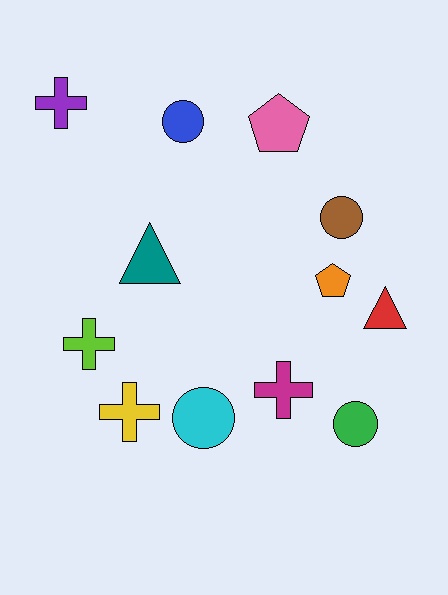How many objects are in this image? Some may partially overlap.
There are 12 objects.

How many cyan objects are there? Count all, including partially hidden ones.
There is 1 cyan object.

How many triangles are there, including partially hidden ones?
There are 2 triangles.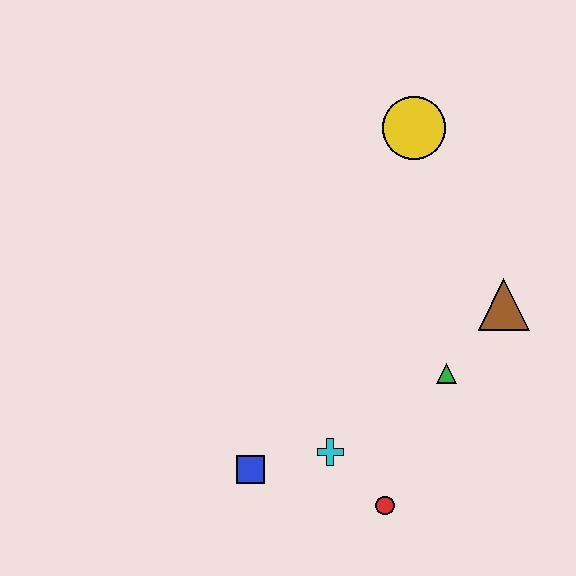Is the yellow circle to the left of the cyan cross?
No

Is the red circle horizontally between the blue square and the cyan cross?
No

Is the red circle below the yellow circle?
Yes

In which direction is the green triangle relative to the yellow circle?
The green triangle is below the yellow circle.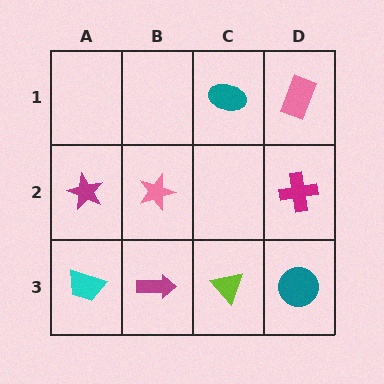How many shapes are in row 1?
2 shapes.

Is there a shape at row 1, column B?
No, that cell is empty.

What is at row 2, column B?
A pink star.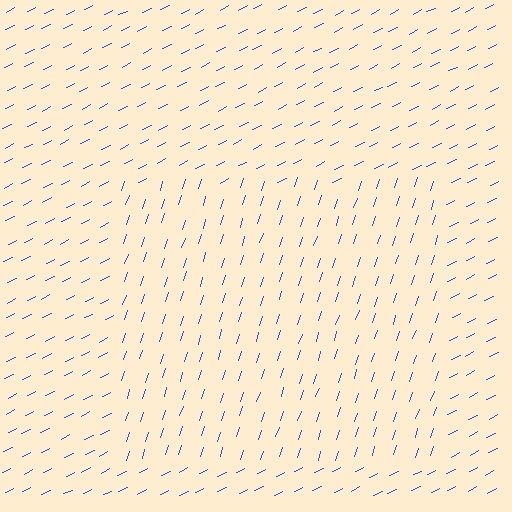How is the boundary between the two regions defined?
The boundary is defined purely by a change in line orientation (approximately 45 degrees difference). All lines are the same color and thickness.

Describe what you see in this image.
The image is filled with small blue line segments. A rectangle region in the image has lines oriented differently from the surrounding lines, creating a visible texture boundary.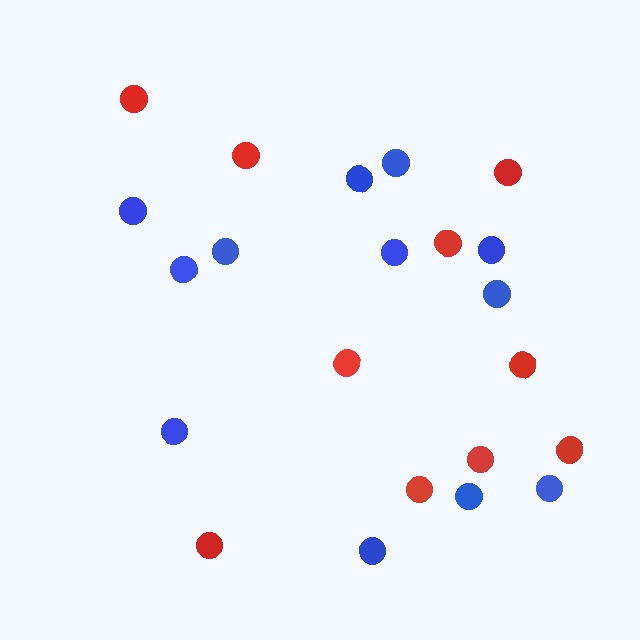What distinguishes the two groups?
There are 2 groups: one group of blue circles (12) and one group of red circles (10).